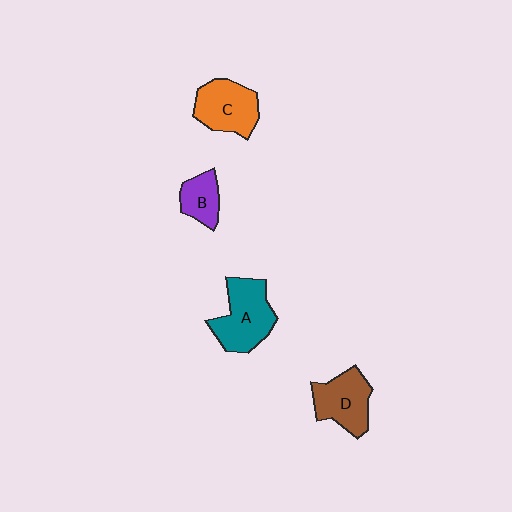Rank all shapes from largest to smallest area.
From largest to smallest: A (teal), C (orange), D (brown), B (purple).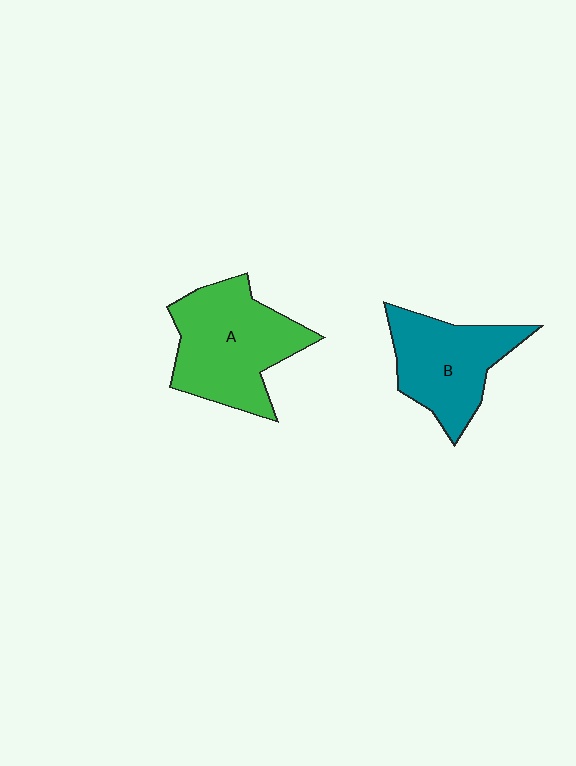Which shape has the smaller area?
Shape B (teal).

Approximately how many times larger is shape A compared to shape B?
Approximately 1.2 times.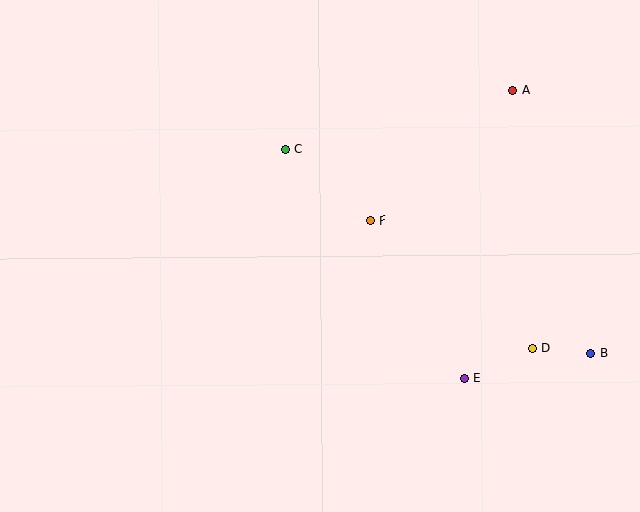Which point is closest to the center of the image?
Point F at (370, 220) is closest to the center.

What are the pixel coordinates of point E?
Point E is at (464, 378).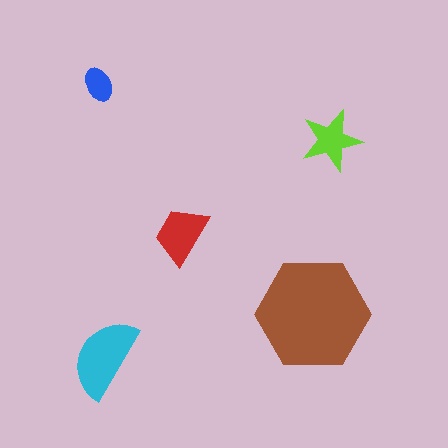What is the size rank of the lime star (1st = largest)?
4th.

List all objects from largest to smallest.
The brown hexagon, the cyan semicircle, the red trapezoid, the lime star, the blue ellipse.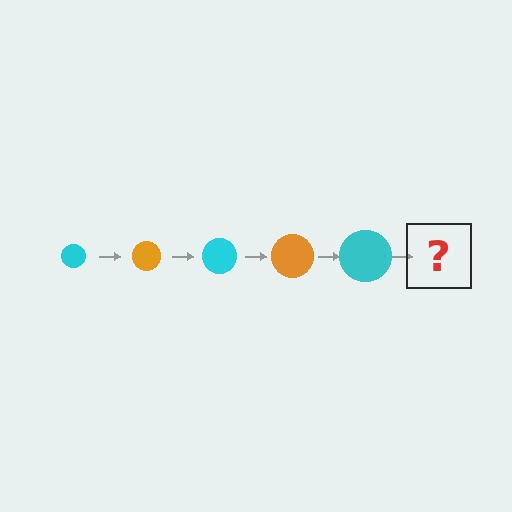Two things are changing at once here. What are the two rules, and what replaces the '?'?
The two rules are that the circle grows larger each step and the color cycles through cyan and orange. The '?' should be an orange circle, larger than the previous one.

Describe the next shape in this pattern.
It should be an orange circle, larger than the previous one.